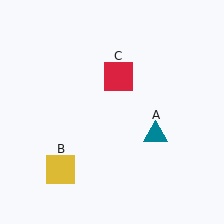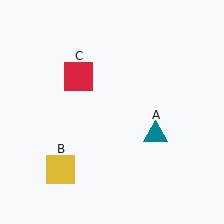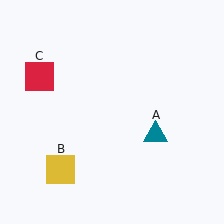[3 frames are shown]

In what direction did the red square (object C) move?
The red square (object C) moved left.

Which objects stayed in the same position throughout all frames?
Teal triangle (object A) and yellow square (object B) remained stationary.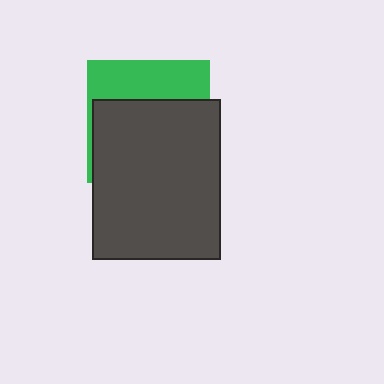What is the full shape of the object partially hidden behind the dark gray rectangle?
The partially hidden object is a green square.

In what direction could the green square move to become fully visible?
The green square could move up. That would shift it out from behind the dark gray rectangle entirely.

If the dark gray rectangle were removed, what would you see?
You would see the complete green square.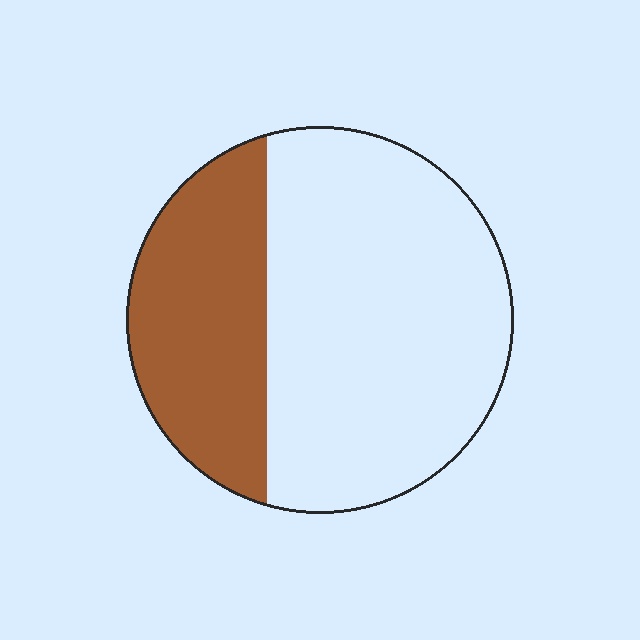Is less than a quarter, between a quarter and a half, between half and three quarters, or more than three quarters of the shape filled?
Between a quarter and a half.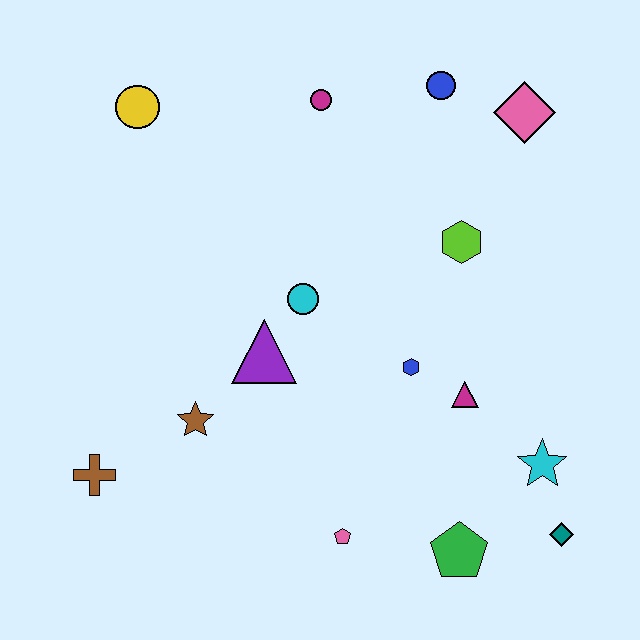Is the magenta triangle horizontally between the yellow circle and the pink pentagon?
No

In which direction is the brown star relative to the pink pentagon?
The brown star is to the left of the pink pentagon.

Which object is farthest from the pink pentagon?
The yellow circle is farthest from the pink pentagon.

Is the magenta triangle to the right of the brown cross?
Yes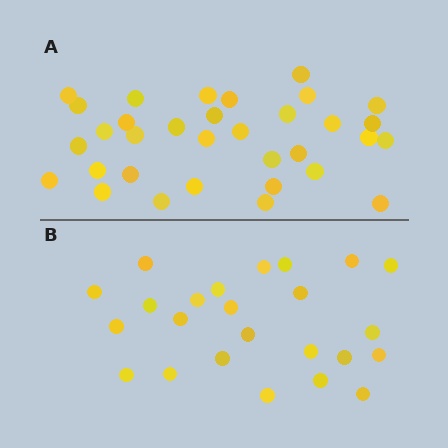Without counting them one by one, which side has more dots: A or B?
Region A (the top region) has more dots.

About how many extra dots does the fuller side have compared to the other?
Region A has roughly 8 or so more dots than region B.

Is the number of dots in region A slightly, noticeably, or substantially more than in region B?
Region A has noticeably more, but not dramatically so. The ratio is roughly 1.4 to 1.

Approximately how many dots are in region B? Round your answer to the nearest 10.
About 20 dots. (The exact count is 24, which rounds to 20.)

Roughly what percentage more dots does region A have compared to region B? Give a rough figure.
About 40% more.